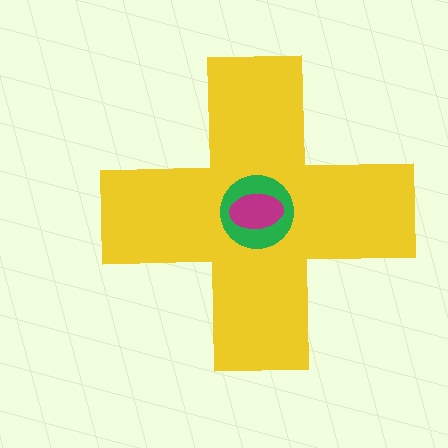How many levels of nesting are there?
3.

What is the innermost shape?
The magenta ellipse.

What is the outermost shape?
The yellow cross.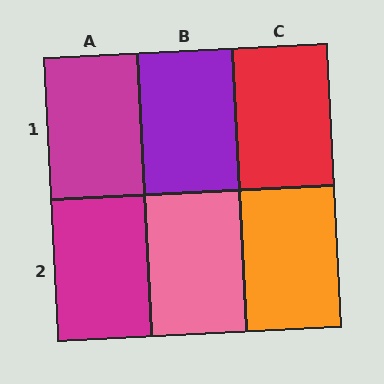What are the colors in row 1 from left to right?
Magenta, purple, red.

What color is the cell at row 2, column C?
Orange.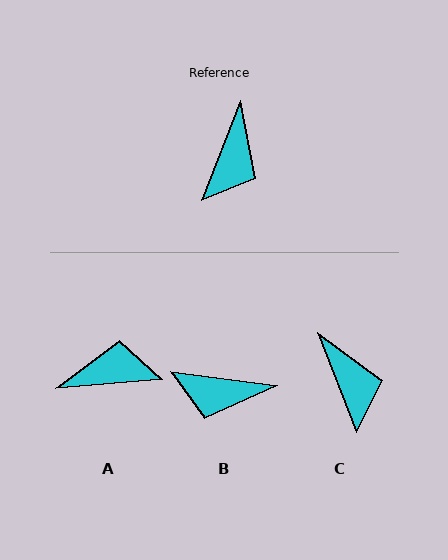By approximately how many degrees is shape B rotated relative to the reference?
Approximately 76 degrees clockwise.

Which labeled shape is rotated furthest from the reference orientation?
A, about 116 degrees away.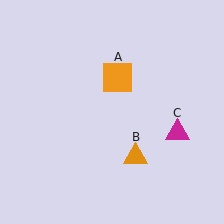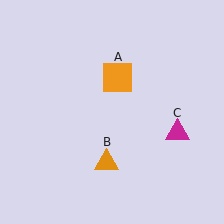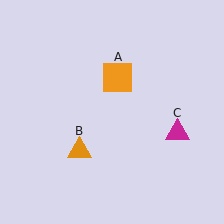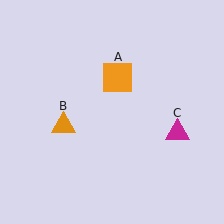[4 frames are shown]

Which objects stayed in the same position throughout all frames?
Orange square (object A) and magenta triangle (object C) remained stationary.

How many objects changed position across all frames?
1 object changed position: orange triangle (object B).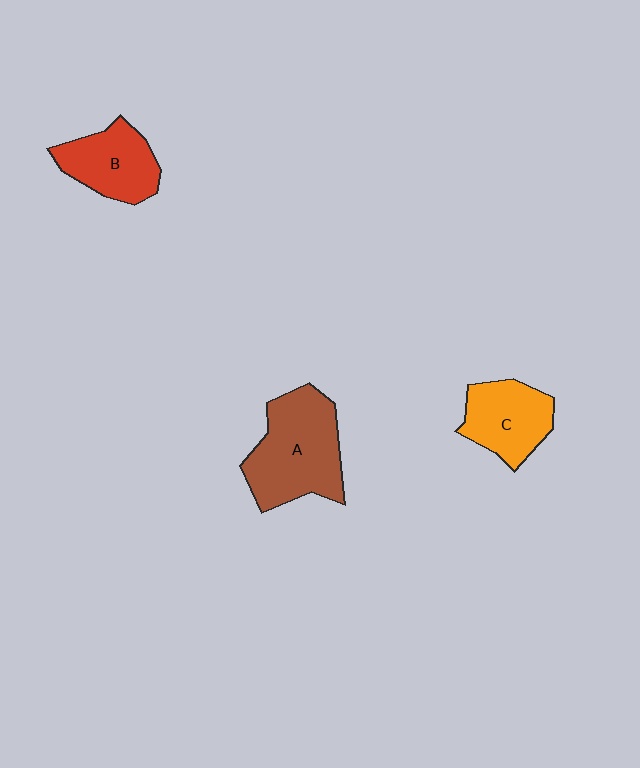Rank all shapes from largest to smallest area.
From largest to smallest: A (brown), B (red), C (orange).